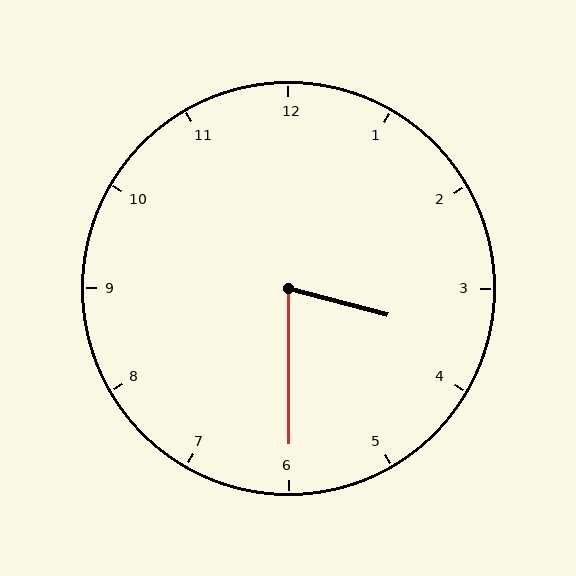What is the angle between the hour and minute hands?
Approximately 75 degrees.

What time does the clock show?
3:30.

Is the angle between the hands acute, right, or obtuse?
It is acute.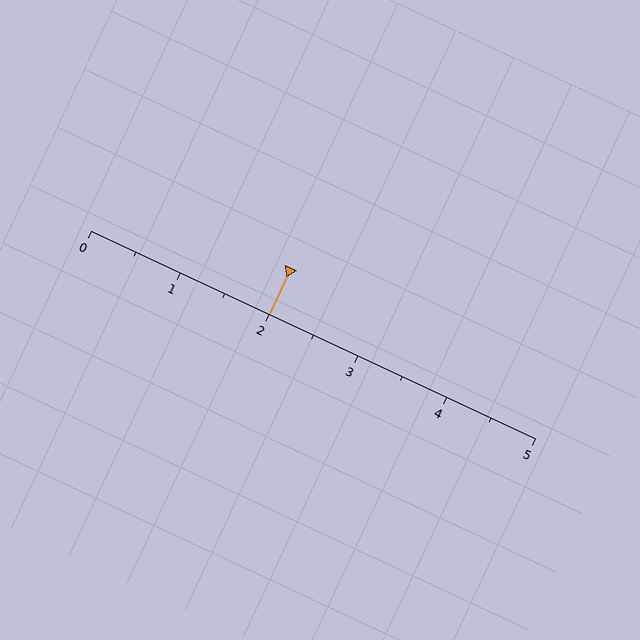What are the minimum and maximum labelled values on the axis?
The axis runs from 0 to 5.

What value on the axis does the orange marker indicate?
The marker indicates approximately 2.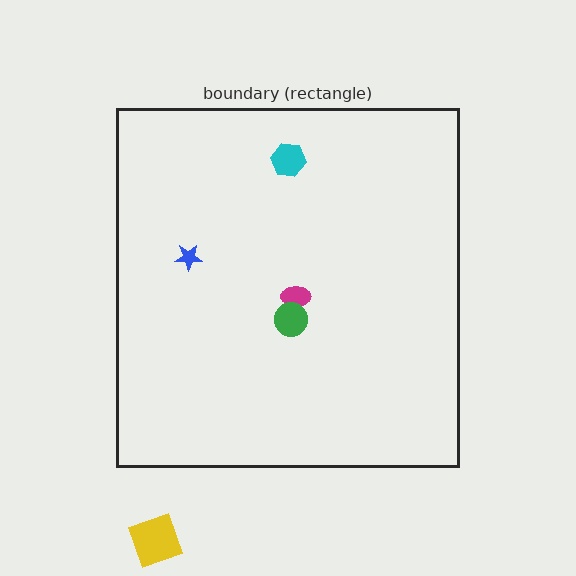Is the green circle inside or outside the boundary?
Inside.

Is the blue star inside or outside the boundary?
Inside.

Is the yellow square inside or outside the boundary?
Outside.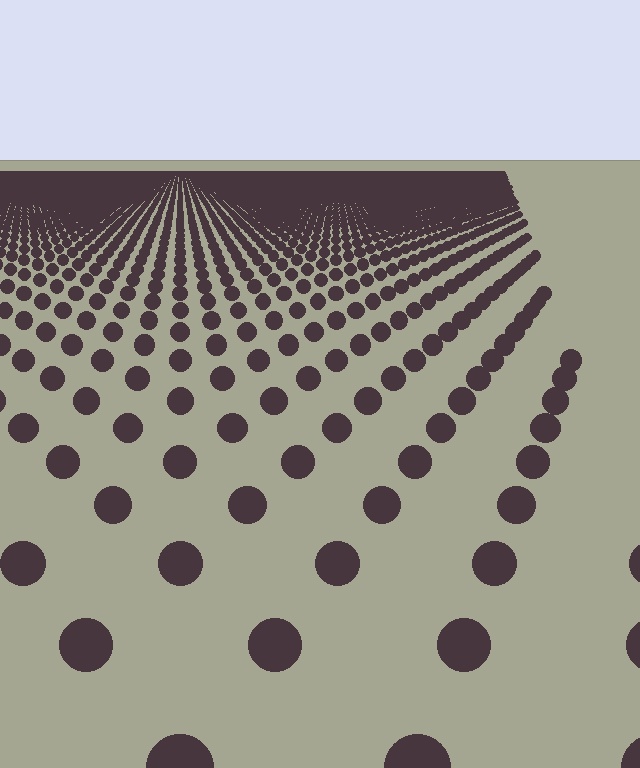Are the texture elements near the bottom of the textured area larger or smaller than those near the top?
Larger. Near the bottom, elements are closer to the viewer and appear at a bigger on-screen size.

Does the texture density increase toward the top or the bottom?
Density increases toward the top.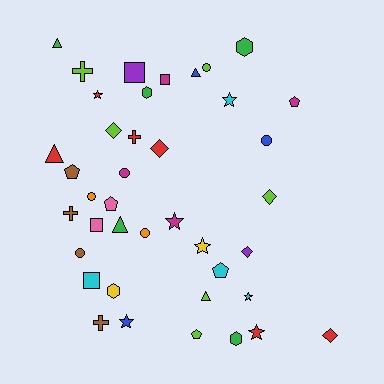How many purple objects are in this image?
There are 2 purple objects.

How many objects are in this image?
There are 40 objects.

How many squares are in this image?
There are 4 squares.